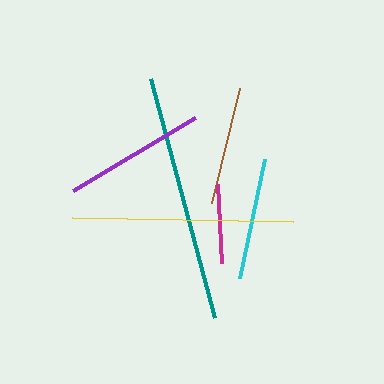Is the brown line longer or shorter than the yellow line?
The yellow line is longer than the brown line.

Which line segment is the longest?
The teal line is the longest at approximately 247 pixels.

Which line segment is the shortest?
The magenta line is the shortest at approximately 79 pixels.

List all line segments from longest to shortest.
From longest to shortest: teal, yellow, purple, cyan, brown, magenta.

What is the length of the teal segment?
The teal segment is approximately 247 pixels long.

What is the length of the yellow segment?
The yellow segment is approximately 222 pixels long.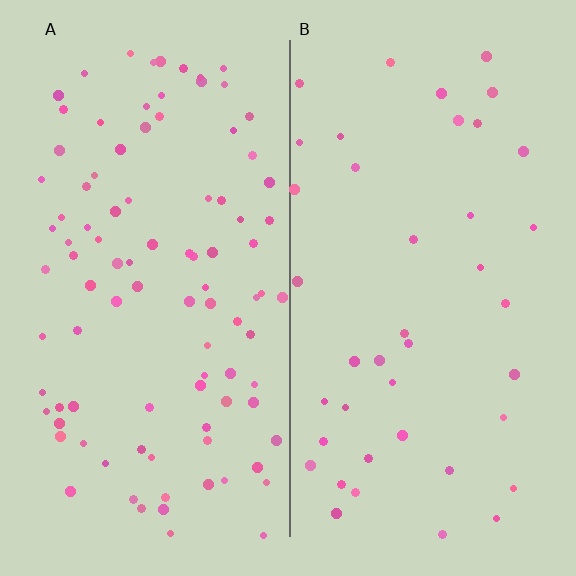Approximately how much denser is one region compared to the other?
Approximately 2.3× — region A over region B.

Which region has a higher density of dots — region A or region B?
A (the left).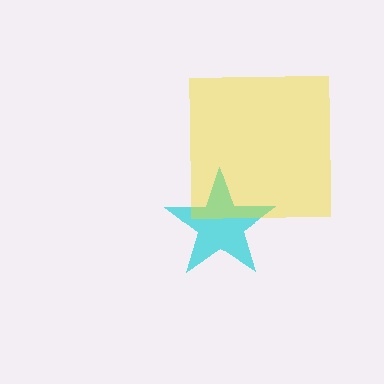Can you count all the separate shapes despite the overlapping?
Yes, there are 2 separate shapes.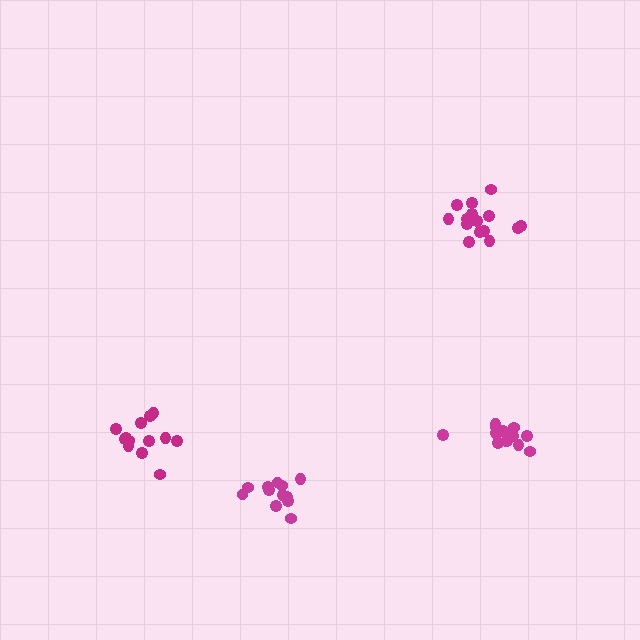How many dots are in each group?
Group 1: 16 dots, Group 2: 13 dots, Group 3: 15 dots, Group 4: 12 dots (56 total).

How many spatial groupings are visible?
There are 4 spatial groupings.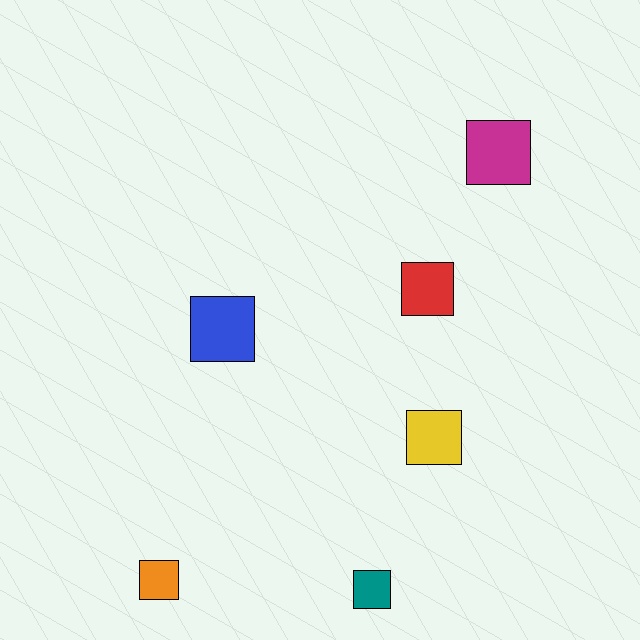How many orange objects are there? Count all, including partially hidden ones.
There is 1 orange object.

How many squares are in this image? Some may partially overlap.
There are 6 squares.